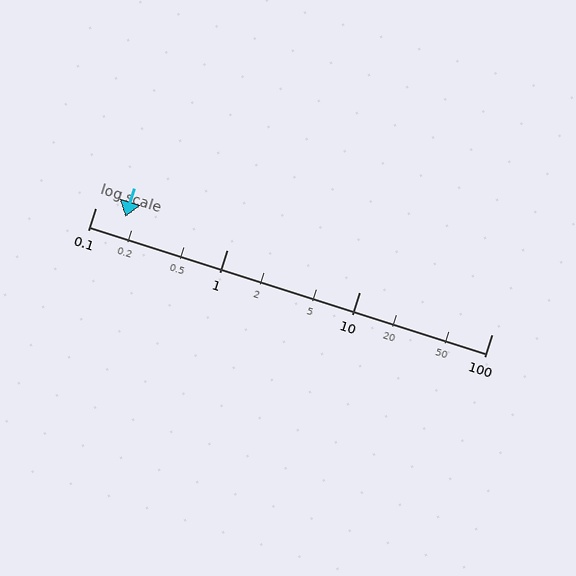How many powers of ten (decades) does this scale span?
The scale spans 3 decades, from 0.1 to 100.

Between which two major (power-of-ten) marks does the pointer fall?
The pointer is between 0.1 and 1.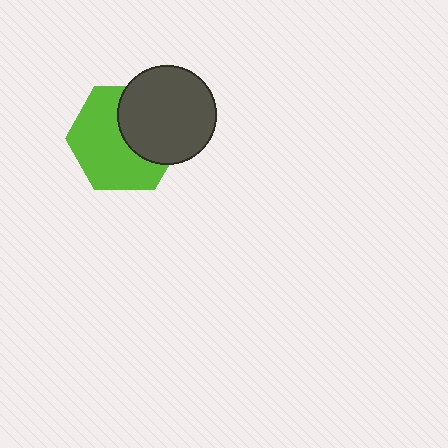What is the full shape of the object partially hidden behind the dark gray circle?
The partially hidden object is a lime hexagon.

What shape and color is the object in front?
The object in front is a dark gray circle.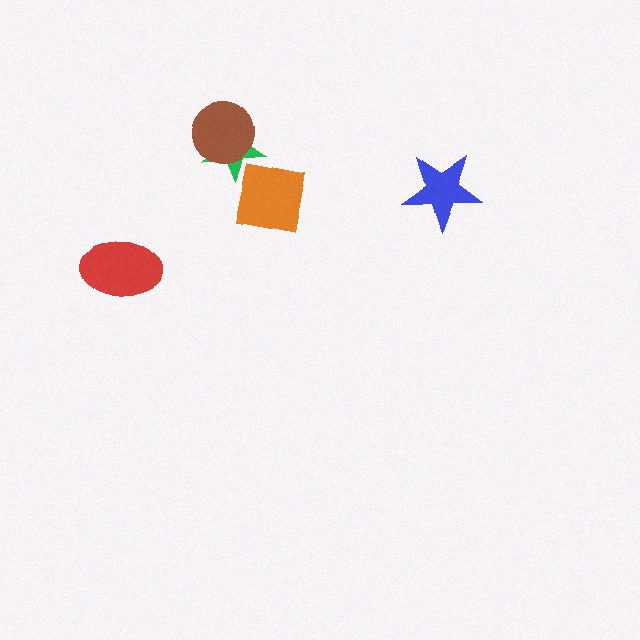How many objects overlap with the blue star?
0 objects overlap with the blue star.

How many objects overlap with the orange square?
0 objects overlap with the orange square.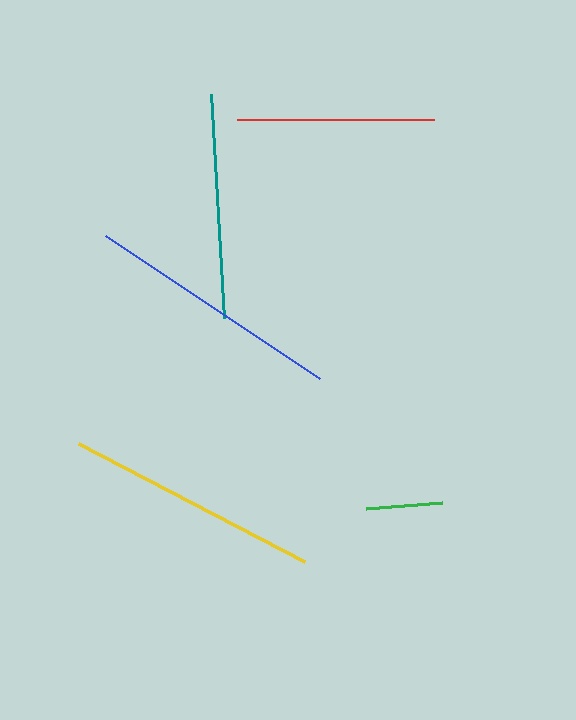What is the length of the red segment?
The red segment is approximately 197 pixels long.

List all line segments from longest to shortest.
From longest to shortest: blue, yellow, teal, red, green.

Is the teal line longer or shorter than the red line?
The teal line is longer than the red line.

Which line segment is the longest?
The blue line is the longest at approximately 257 pixels.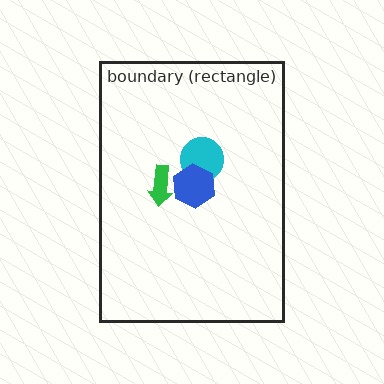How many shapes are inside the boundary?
3 inside, 0 outside.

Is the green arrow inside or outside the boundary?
Inside.